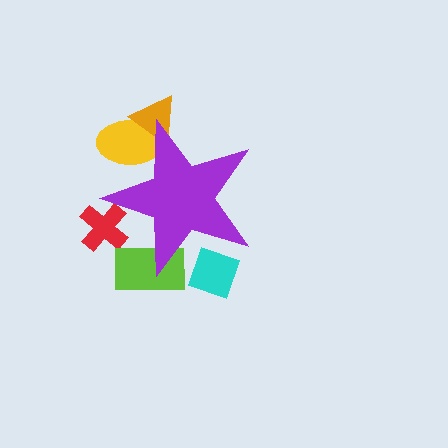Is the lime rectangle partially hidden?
Yes, the lime rectangle is partially hidden behind the purple star.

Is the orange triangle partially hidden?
Yes, the orange triangle is partially hidden behind the purple star.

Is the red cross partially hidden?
Yes, the red cross is partially hidden behind the purple star.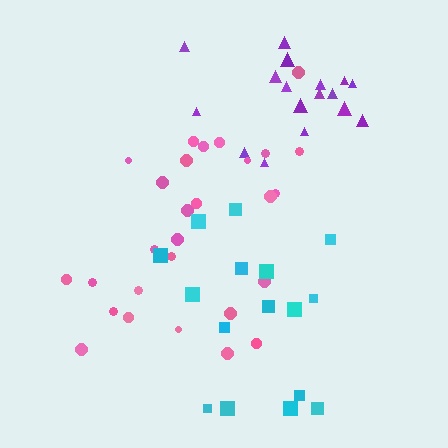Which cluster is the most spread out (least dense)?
Cyan.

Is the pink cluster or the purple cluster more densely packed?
Purple.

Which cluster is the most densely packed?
Purple.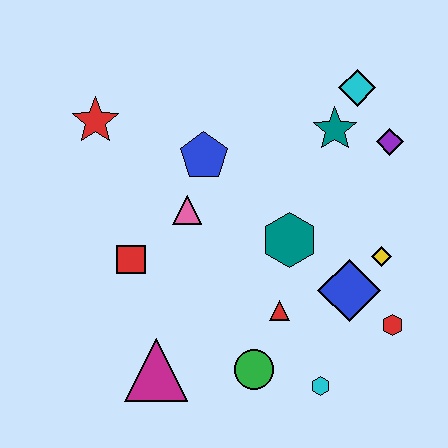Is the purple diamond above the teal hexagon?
Yes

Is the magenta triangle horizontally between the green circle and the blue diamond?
No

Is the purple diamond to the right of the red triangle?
Yes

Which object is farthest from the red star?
The red hexagon is farthest from the red star.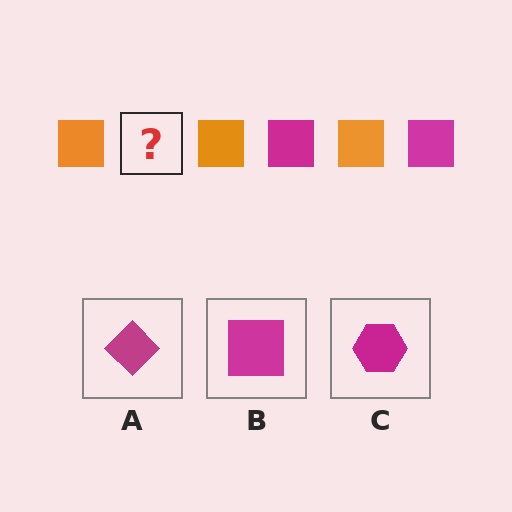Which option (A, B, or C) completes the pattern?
B.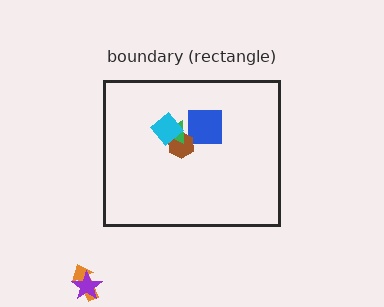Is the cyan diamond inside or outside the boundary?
Inside.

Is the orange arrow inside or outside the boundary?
Outside.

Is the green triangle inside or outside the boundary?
Inside.